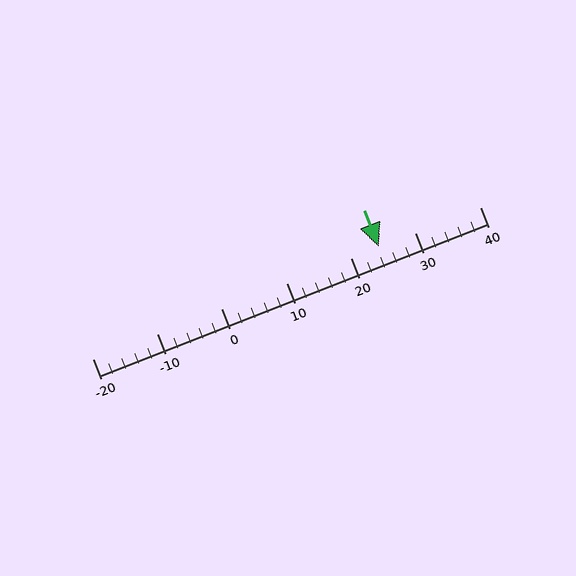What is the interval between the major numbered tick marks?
The major tick marks are spaced 10 units apart.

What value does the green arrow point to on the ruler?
The green arrow points to approximately 24.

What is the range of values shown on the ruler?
The ruler shows values from -20 to 40.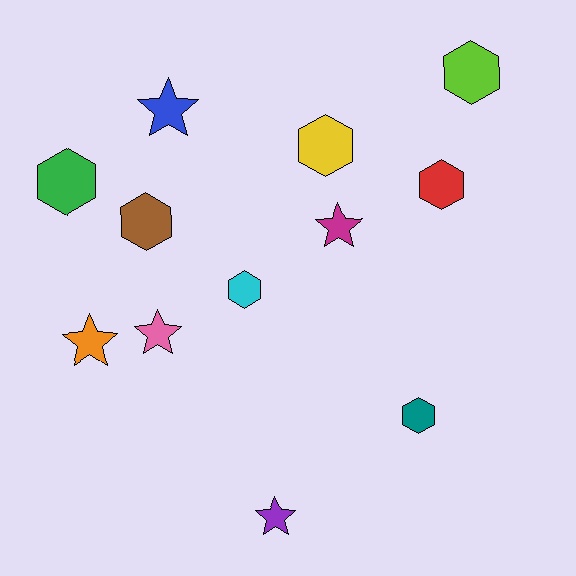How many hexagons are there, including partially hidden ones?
There are 7 hexagons.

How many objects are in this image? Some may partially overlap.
There are 12 objects.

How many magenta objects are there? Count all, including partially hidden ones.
There is 1 magenta object.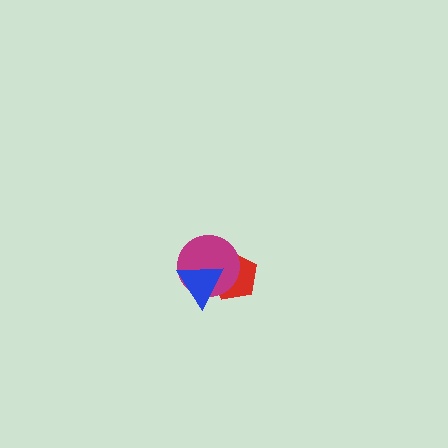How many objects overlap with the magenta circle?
2 objects overlap with the magenta circle.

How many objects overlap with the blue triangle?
2 objects overlap with the blue triangle.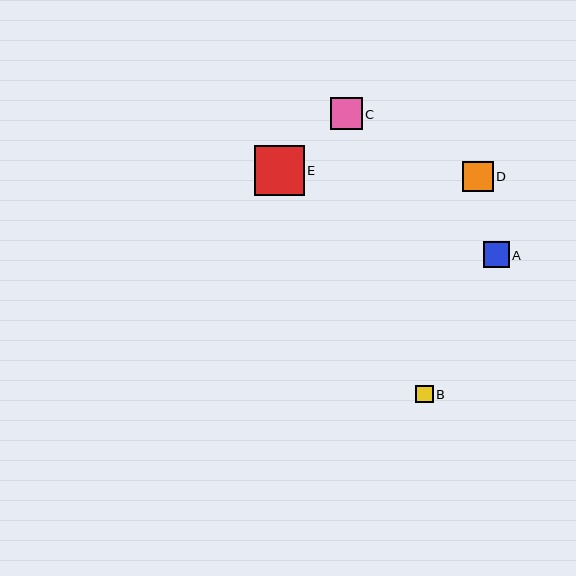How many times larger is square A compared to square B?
Square A is approximately 1.5 times the size of square B.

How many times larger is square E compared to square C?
Square E is approximately 1.6 times the size of square C.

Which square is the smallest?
Square B is the smallest with a size of approximately 18 pixels.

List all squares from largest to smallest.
From largest to smallest: E, C, D, A, B.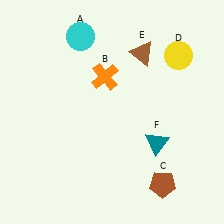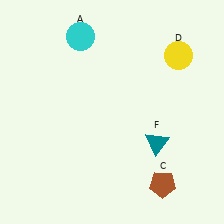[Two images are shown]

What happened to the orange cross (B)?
The orange cross (B) was removed in Image 2. It was in the top-left area of Image 1.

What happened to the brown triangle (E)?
The brown triangle (E) was removed in Image 2. It was in the top-right area of Image 1.